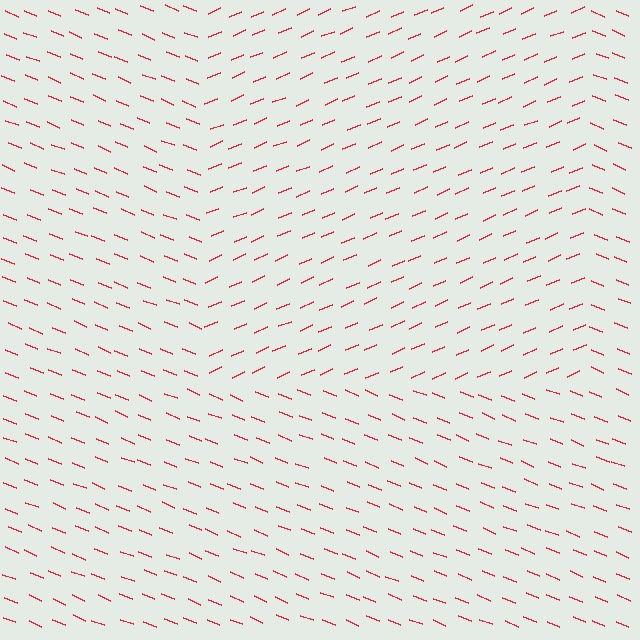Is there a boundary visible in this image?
Yes, there is a texture boundary formed by a change in line orientation.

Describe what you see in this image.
The image is filled with small red line segments. A rectangle region in the image has lines oriented differently from the surrounding lines, creating a visible texture boundary.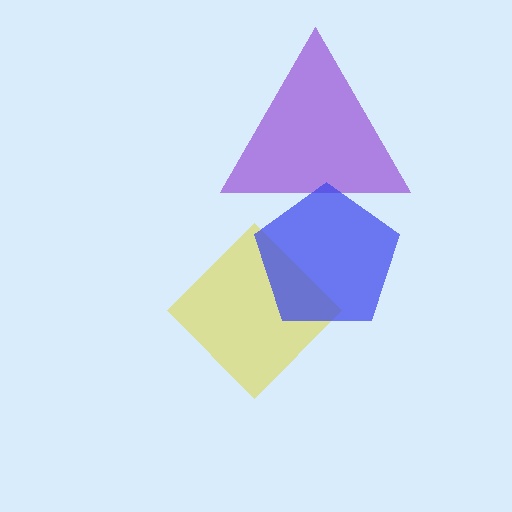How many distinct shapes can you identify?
There are 3 distinct shapes: a yellow diamond, a purple triangle, a blue pentagon.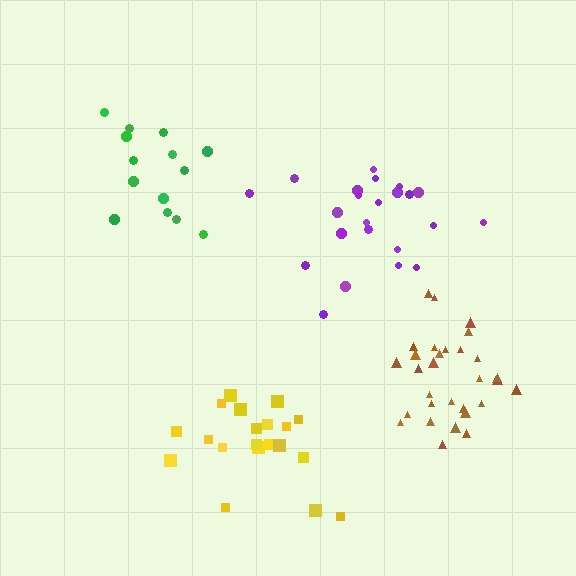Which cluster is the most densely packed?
Brown.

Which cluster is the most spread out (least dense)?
Green.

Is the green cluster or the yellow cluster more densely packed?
Yellow.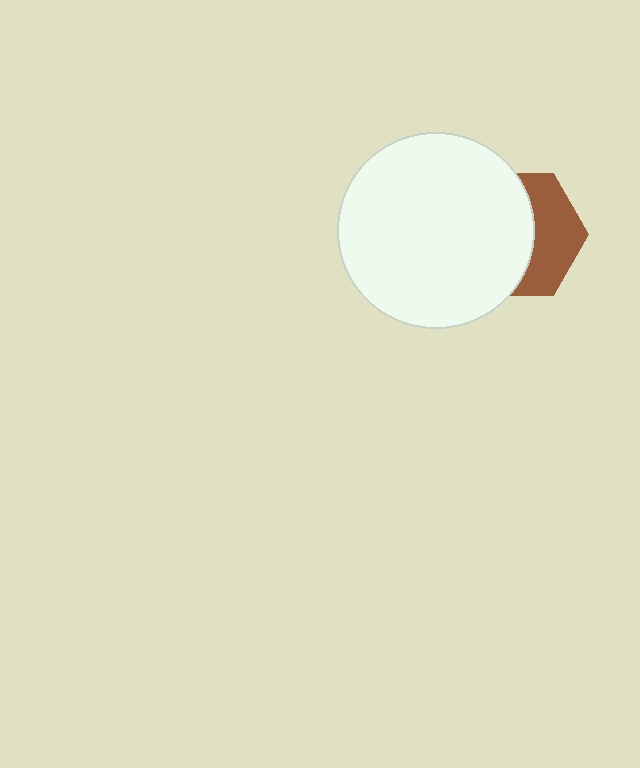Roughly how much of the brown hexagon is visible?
A small part of it is visible (roughly 41%).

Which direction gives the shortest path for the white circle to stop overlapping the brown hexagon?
Moving left gives the shortest separation.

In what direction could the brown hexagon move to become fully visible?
The brown hexagon could move right. That would shift it out from behind the white circle entirely.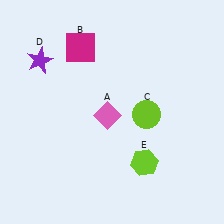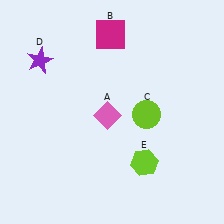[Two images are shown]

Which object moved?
The magenta square (B) moved right.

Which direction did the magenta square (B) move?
The magenta square (B) moved right.